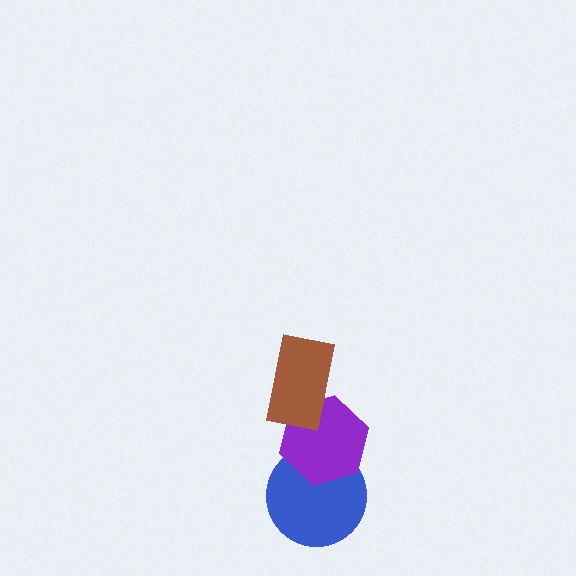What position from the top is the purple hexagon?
The purple hexagon is 2nd from the top.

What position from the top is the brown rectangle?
The brown rectangle is 1st from the top.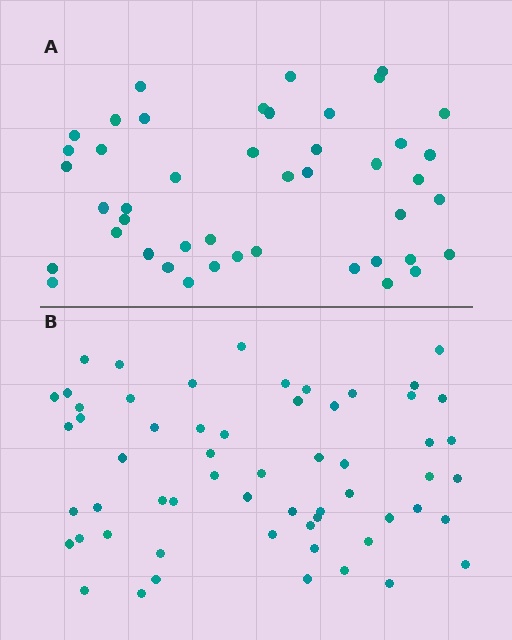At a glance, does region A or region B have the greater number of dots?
Region B (the bottom region) has more dots.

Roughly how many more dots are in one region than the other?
Region B has approximately 15 more dots than region A.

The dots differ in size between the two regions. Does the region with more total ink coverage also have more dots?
No. Region A has more total ink coverage because its dots are larger, but region B actually contains more individual dots. Total area can be misleading — the number of items is what matters here.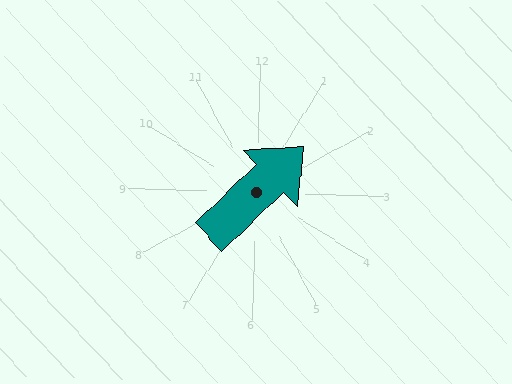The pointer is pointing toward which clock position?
Roughly 1 o'clock.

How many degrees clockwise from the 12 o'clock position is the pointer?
Approximately 45 degrees.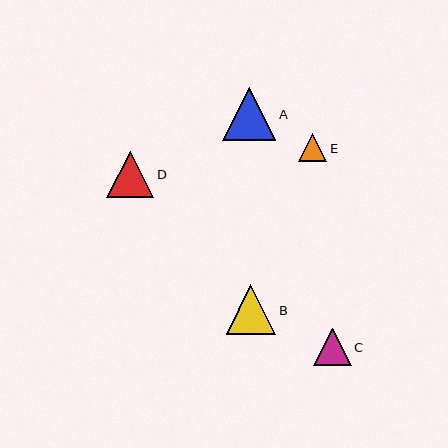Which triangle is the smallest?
Triangle E is the smallest with a size of approximately 28 pixels.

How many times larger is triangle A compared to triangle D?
Triangle A is approximately 1.1 times the size of triangle D.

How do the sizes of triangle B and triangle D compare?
Triangle B and triangle D are approximately the same size.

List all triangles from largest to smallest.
From largest to smallest: A, B, D, C, E.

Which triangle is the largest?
Triangle A is the largest with a size of approximately 53 pixels.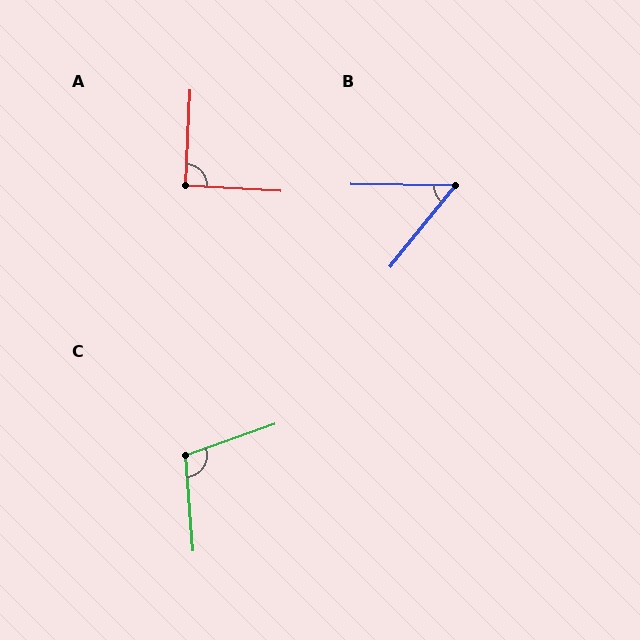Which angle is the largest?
C, at approximately 105 degrees.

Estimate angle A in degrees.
Approximately 91 degrees.